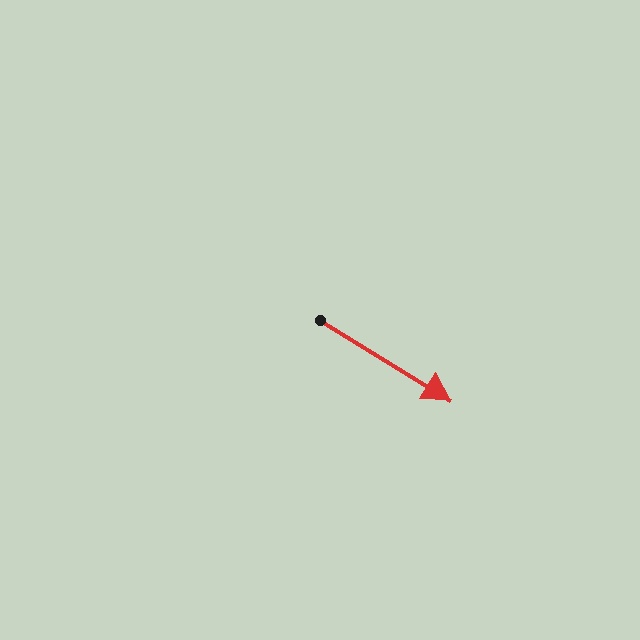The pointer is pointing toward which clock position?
Roughly 4 o'clock.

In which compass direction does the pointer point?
Southeast.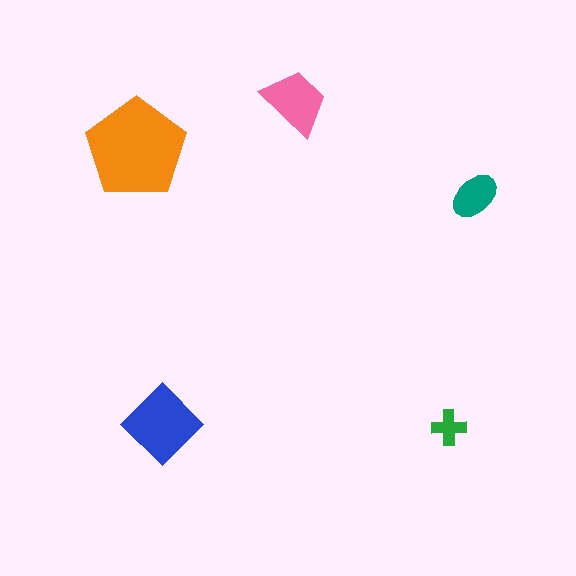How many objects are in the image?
There are 5 objects in the image.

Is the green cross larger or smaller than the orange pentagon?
Smaller.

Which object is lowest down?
The green cross is bottommost.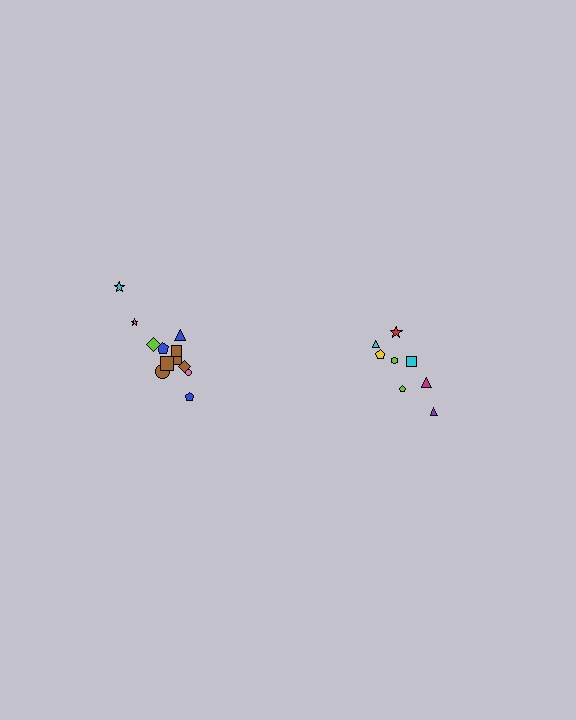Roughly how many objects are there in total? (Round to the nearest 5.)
Roughly 20 objects in total.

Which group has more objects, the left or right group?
The left group.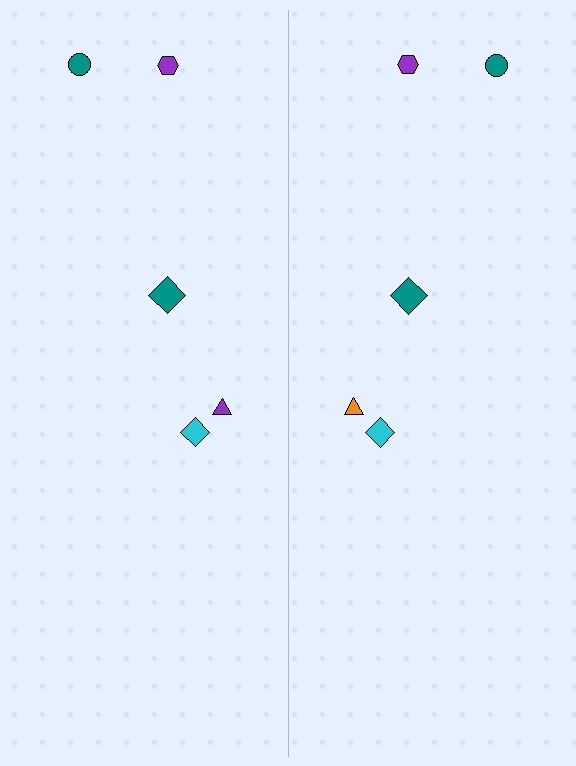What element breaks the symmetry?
The orange triangle on the right side breaks the symmetry — its mirror counterpart is purple.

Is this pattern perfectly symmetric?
No, the pattern is not perfectly symmetric. The orange triangle on the right side breaks the symmetry — its mirror counterpart is purple.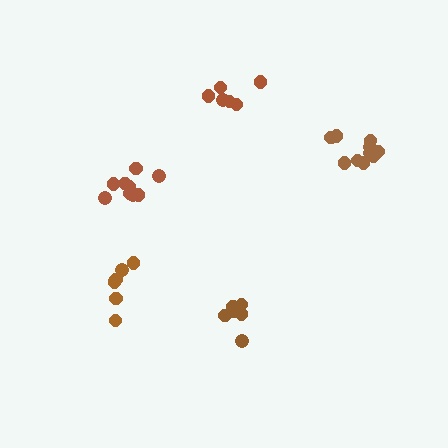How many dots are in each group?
Group 1: 10 dots, Group 2: 6 dots, Group 3: 6 dots, Group 4: 6 dots, Group 5: 9 dots (37 total).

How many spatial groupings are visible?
There are 5 spatial groupings.